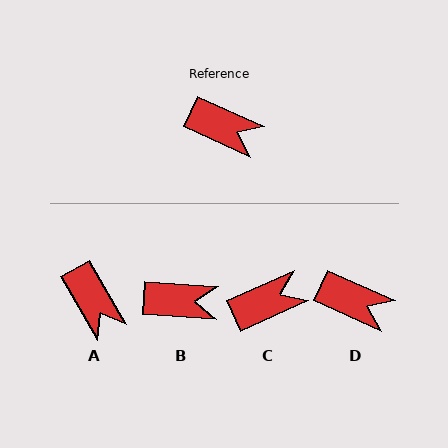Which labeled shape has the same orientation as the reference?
D.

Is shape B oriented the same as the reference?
No, it is off by about 21 degrees.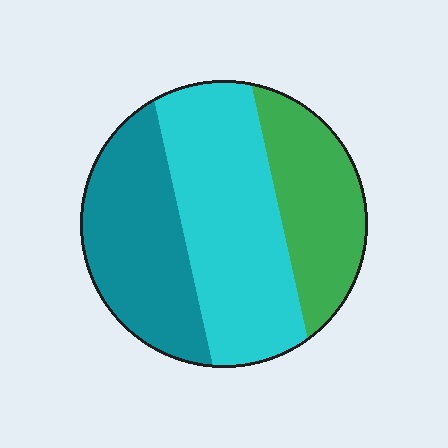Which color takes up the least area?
Green, at roughly 25%.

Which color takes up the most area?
Cyan, at roughly 45%.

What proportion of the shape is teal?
Teal takes up between a sixth and a third of the shape.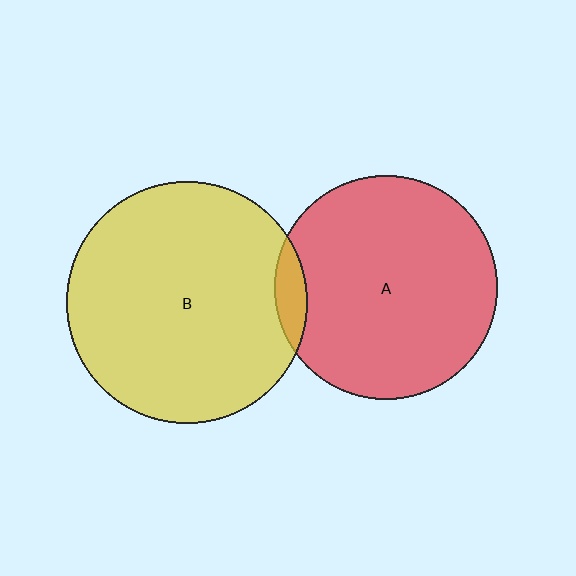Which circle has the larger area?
Circle B (yellow).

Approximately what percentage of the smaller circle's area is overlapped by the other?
Approximately 5%.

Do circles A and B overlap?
Yes.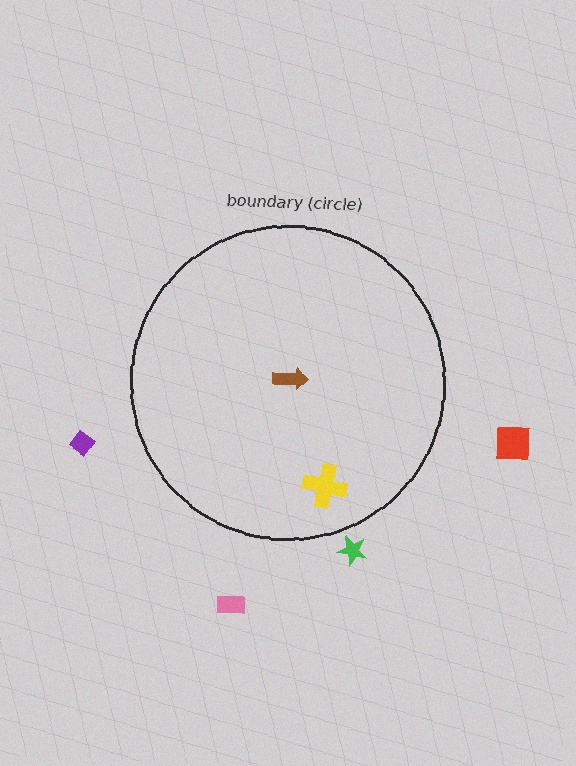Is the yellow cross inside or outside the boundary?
Inside.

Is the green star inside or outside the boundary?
Outside.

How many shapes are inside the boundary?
2 inside, 4 outside.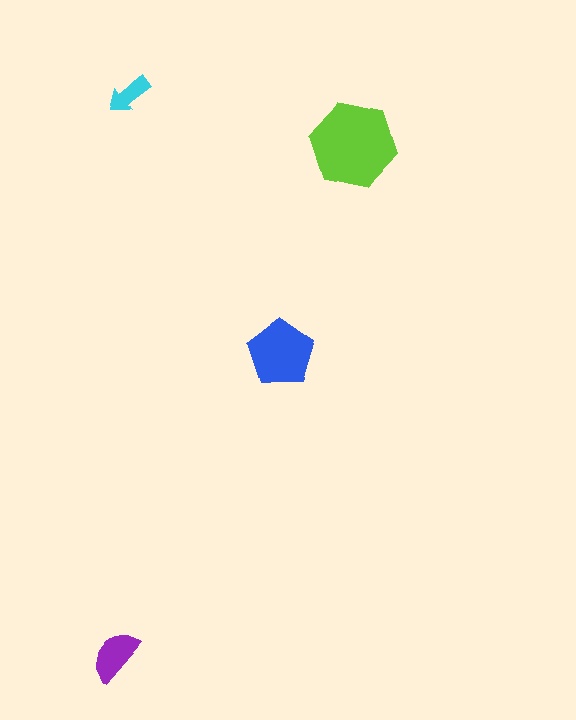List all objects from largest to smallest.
The lime hexagon, the blue pentagon, the purple semicircle, the cyan arrow.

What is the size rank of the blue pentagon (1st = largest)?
2nd.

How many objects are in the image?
There are 4 objects in the image.